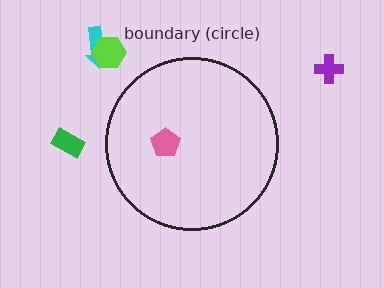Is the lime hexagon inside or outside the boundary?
Outside.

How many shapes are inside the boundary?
1 inside, 4 outside.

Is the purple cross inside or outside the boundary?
Outside.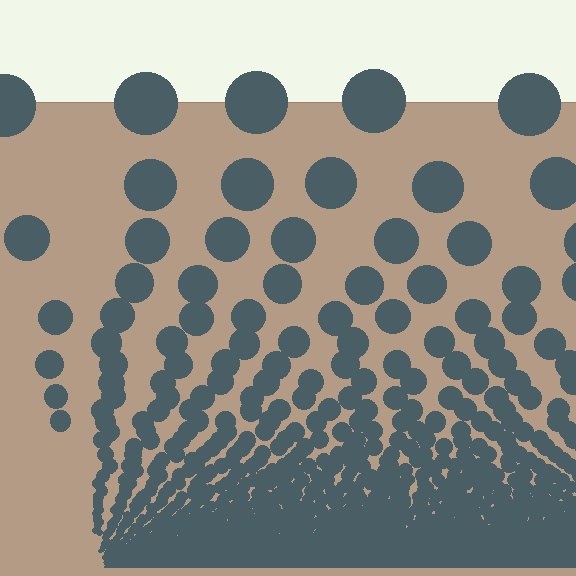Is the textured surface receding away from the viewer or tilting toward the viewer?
The surface appears to tilt toward the viewer. Texture elements get larger and sparser toward the top.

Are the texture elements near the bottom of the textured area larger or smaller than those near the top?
Smaller. The gradient is inverted — elements near the bottom are smaller and denser.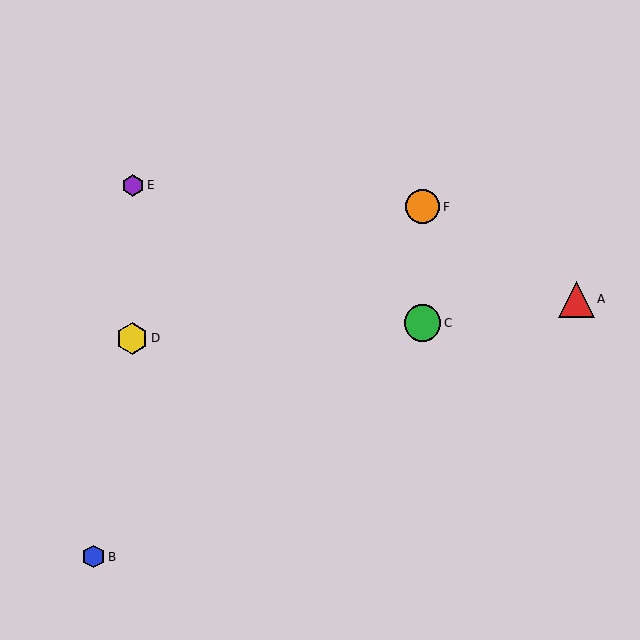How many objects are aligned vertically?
2 objects (C, F) are aligned vertically.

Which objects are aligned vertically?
Objects C, F are aligned vertically.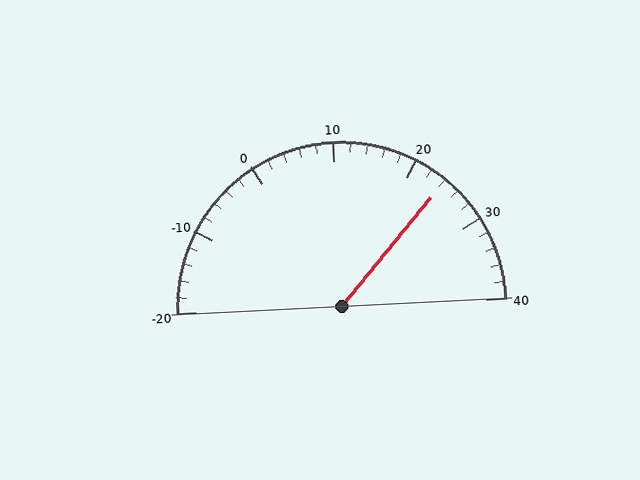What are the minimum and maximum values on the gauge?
The gauge ranges from -20 to 40.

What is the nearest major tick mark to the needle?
The nearest major tick mark is 20.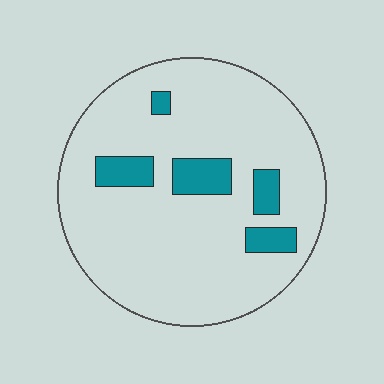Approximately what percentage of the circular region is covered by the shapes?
Approximately 10%.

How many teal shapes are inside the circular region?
5.